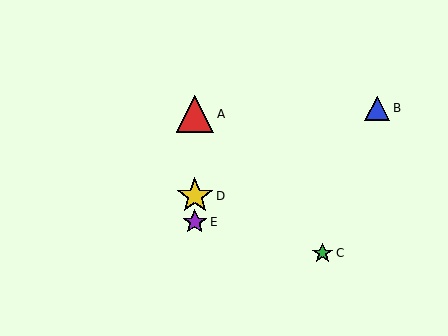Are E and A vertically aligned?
Yes, both are at x≈195.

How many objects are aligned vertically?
3 objects (A, D, E) are aligned vertically.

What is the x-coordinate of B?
Object B is at x≈377.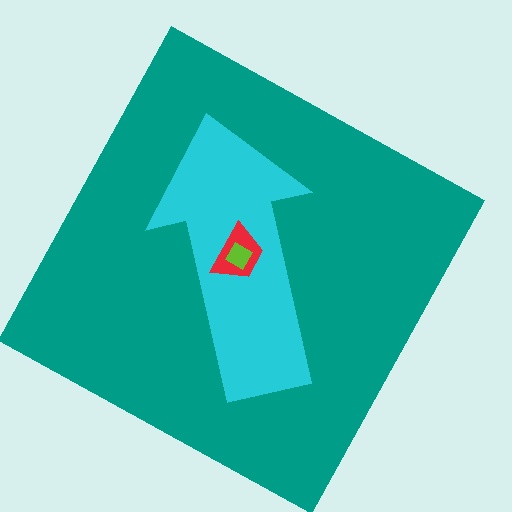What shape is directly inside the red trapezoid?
The lime diamond.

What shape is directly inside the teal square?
The cyan arrow.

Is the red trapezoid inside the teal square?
Yes.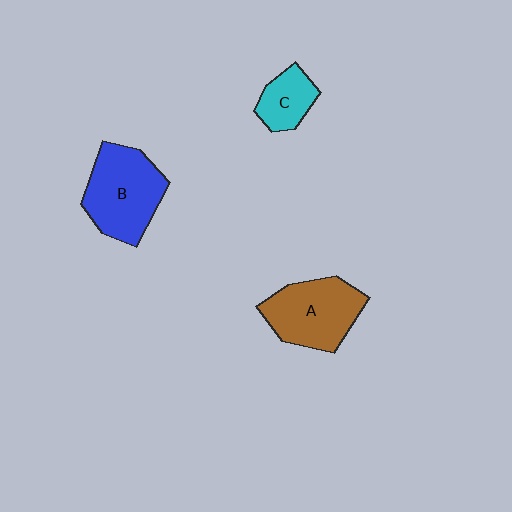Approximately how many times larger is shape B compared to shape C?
Approximately 2.1 times.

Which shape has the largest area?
Shape B (blue).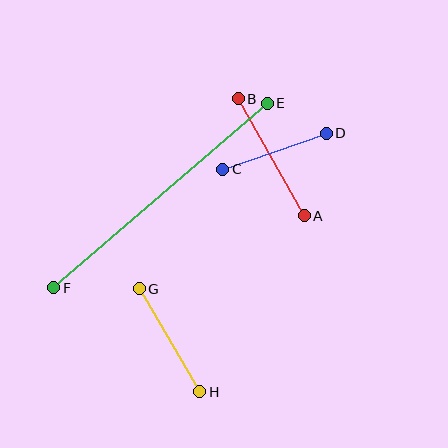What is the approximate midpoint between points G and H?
The midpoint is at approximately (169, 340) pixels.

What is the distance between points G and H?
The distance is approximately 120 pixels.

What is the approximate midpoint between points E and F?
The midpoint is at approximately (160, 196) pixels.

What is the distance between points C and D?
The distance is approximately 109 pixels.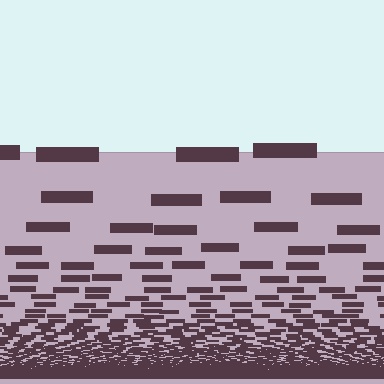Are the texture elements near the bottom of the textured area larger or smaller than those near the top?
Smaller. The gradient is inverted — elements near the bottom are smaller and denser.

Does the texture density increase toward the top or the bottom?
Density increases toward the bottom.